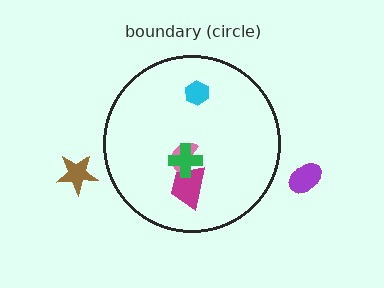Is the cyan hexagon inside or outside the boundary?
Inside.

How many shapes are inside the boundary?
4 inside, 2 outside.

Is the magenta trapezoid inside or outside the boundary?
Inside.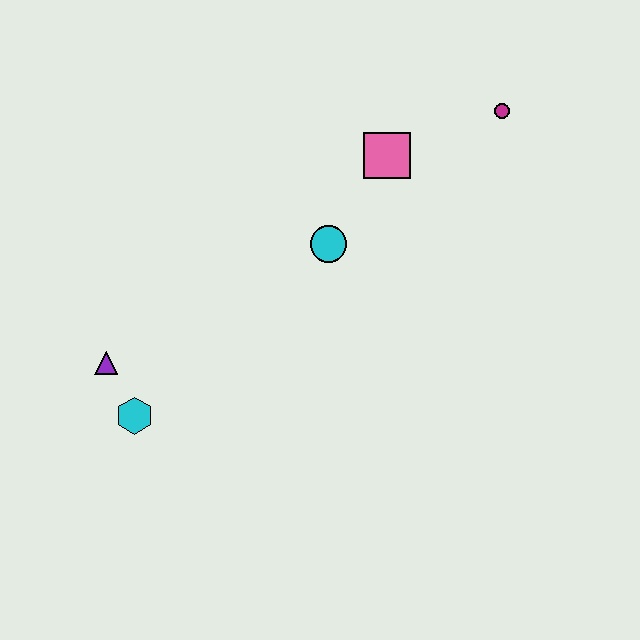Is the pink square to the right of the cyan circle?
Yes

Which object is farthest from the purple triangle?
The magenta circle is farthest from the purple triangle.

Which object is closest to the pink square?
The cyan circle is closest to the pink square.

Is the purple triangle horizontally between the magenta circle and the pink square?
No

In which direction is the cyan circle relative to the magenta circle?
The cyan circle is to the left of the magenta circle.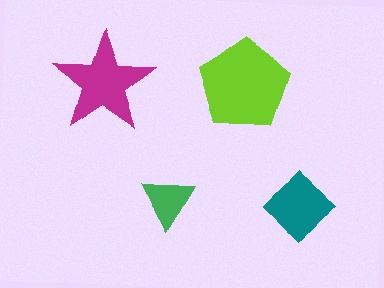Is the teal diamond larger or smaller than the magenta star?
Smaller.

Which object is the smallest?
The green triangle.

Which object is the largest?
The lime pentagon.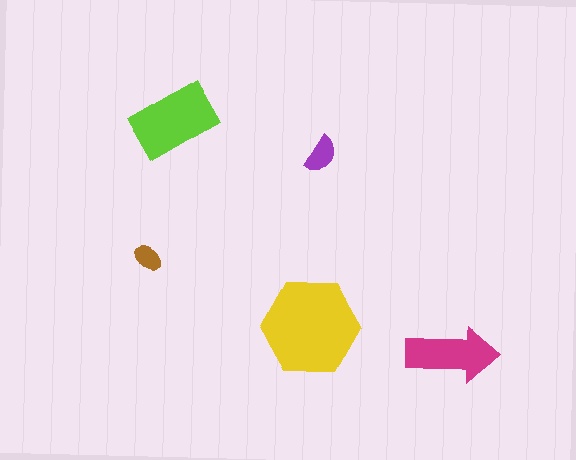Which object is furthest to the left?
The brown ellipse is leftmost.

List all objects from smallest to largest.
The brown ellipse, the purple semicircle, the magenta arrow, the lime rectangle, the yellow hexagon.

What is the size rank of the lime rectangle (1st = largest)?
2nd.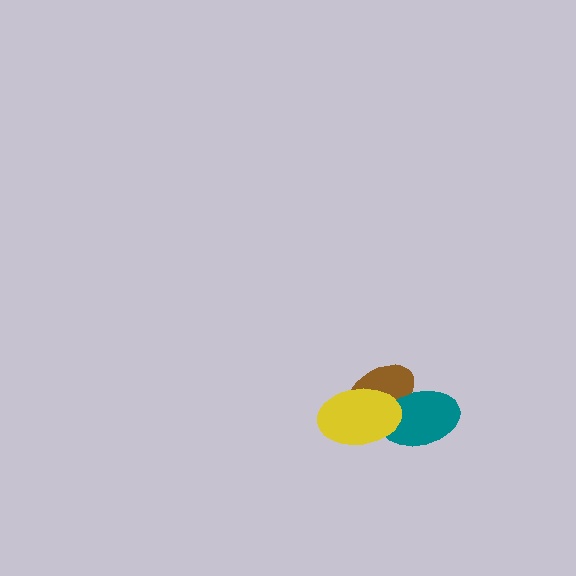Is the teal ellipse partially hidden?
Yes, it is partially covered by another shape.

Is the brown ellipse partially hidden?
Yes, it is partially covered by another shape.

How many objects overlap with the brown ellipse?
2 objects overlap with the brown ellipse.